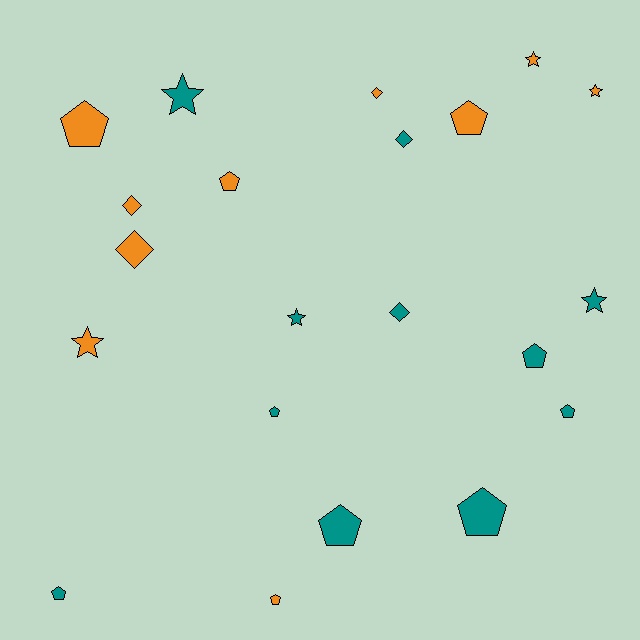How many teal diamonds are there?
There are 2 teal diamonds.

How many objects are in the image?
There are 21 objects.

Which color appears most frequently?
Teal, with 11 objects.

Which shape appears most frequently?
Pentagon, with 10 objects.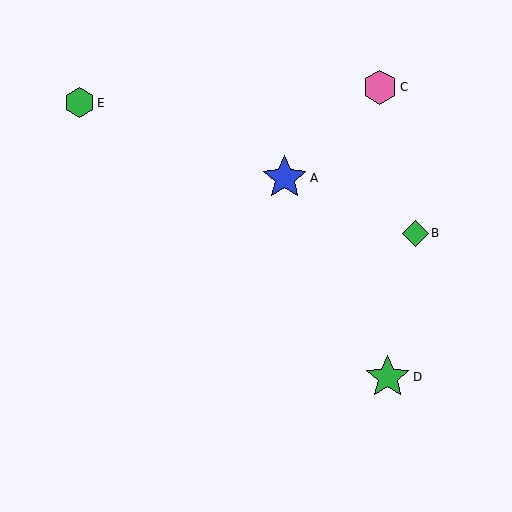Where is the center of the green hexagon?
The center of the green hexagon is at (80, 103).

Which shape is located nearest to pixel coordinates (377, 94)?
The pink hexagon (labeled C) at (380, 87) is nearest to that location.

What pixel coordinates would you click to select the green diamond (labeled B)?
Click at (416, 233) to select the green diamond B.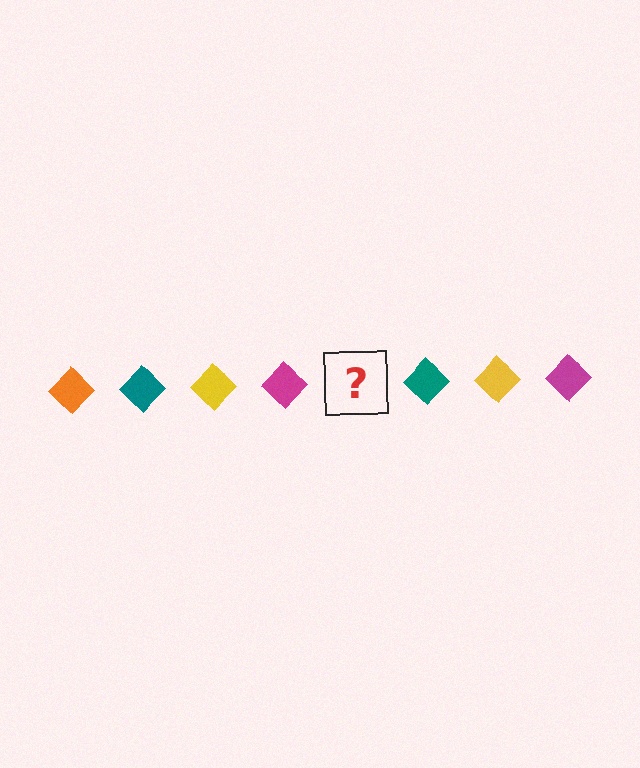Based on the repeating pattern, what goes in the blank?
The blank should be an orange diamond.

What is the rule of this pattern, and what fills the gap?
The rule is that the pattern cycles through orange, teal, yellow, magenta diamonds. The gap should be filled with an orange diamond.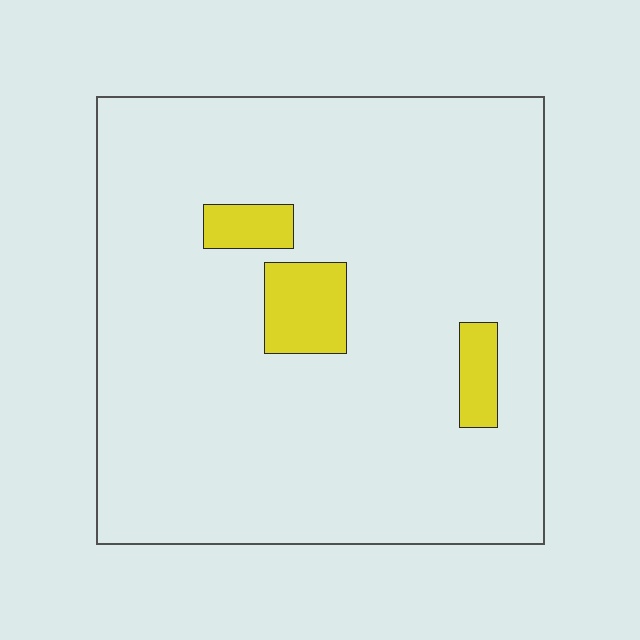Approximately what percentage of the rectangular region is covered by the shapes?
Approximately 10%.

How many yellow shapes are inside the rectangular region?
3.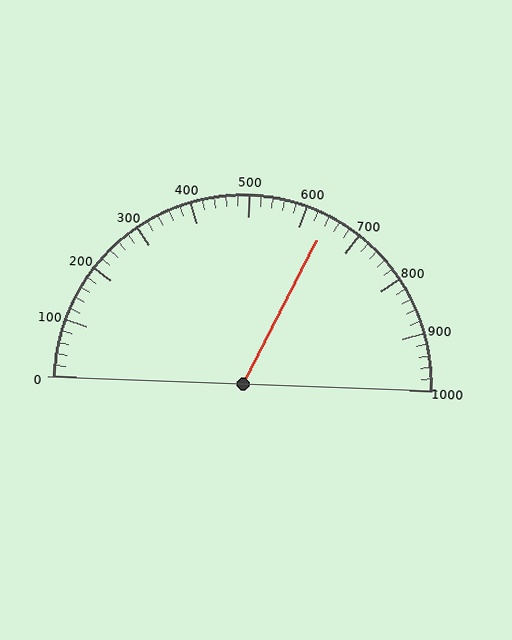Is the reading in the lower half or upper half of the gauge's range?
The reading is in the upper half of the range (0 to 1000).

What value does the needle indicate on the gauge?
The needle indicates approximately 640.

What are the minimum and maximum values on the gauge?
The gauge ranges from 0 to 1000.